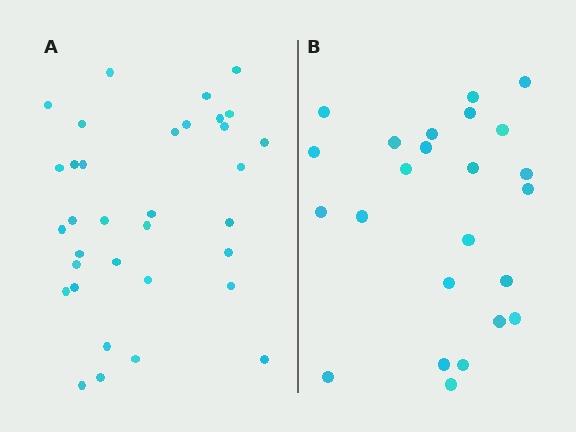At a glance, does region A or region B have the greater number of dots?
Region A (the left region) has more dots.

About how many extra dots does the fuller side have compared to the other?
Region A has roughly 10 or so more dots than region B.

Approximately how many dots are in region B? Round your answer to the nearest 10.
About 20 dots. (The exact count is 24, which rounds to 20.)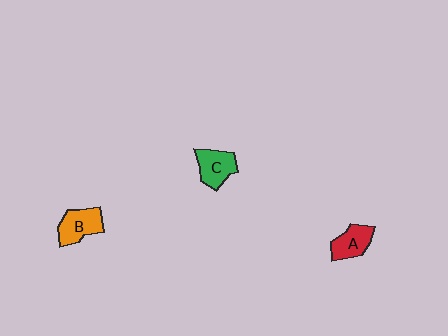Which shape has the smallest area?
Shape A (red).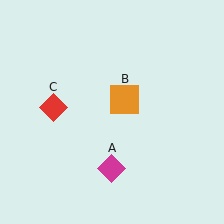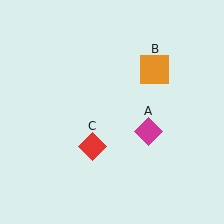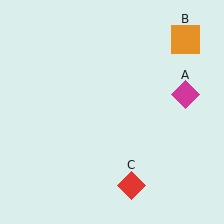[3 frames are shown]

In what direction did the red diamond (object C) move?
The red diamond (object C) moved down and to the right.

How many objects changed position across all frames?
3 objects changed position: magenta diamond (object A), orange square (object B), red diamond (object C).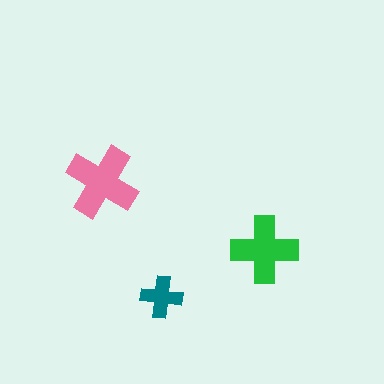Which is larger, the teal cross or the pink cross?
The pink one.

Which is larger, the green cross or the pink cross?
The pink one.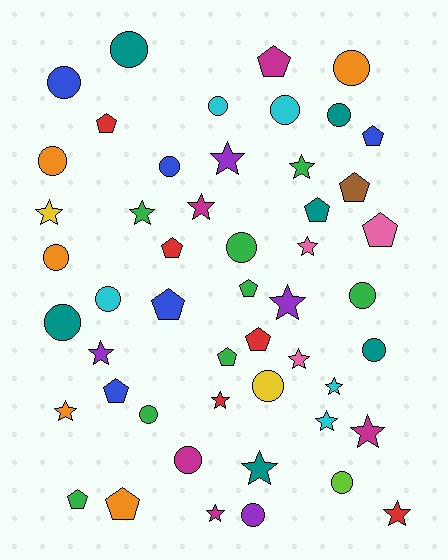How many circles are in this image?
There are 19 circles.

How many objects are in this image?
There are 50 objects.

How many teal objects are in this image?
There are 6 teal objects.